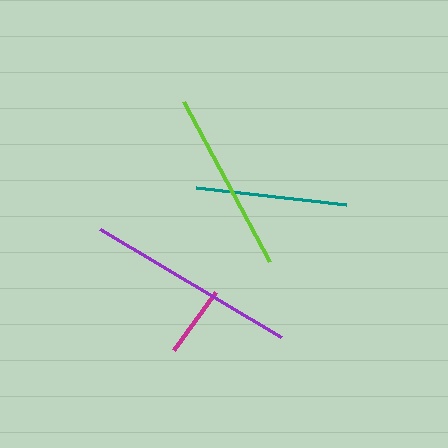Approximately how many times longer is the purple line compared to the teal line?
The purple line is approximately 1.4 times the length of the teal line.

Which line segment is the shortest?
The magenta line is the shortest at approximately 71 pixels.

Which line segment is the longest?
The purple line is the longest at approximately 211 pixels.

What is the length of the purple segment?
The purple segment is approximately 211 pixels long.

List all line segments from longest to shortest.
From longest to shortest: purple, lime, teal, magenta.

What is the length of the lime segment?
The lime segment is approximately 182 pixels long.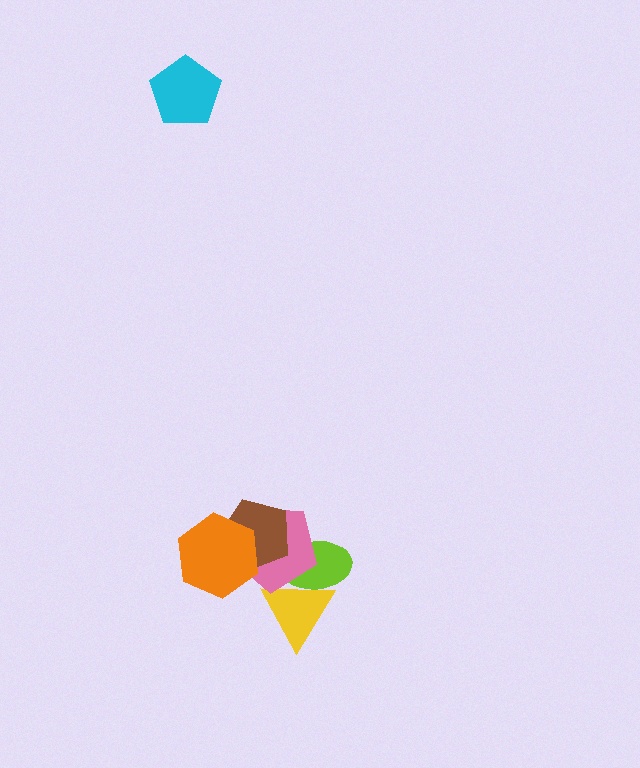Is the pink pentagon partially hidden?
Yes, it is partially covered by another shape.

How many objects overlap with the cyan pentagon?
0 objects overlap with the cyan pentagon.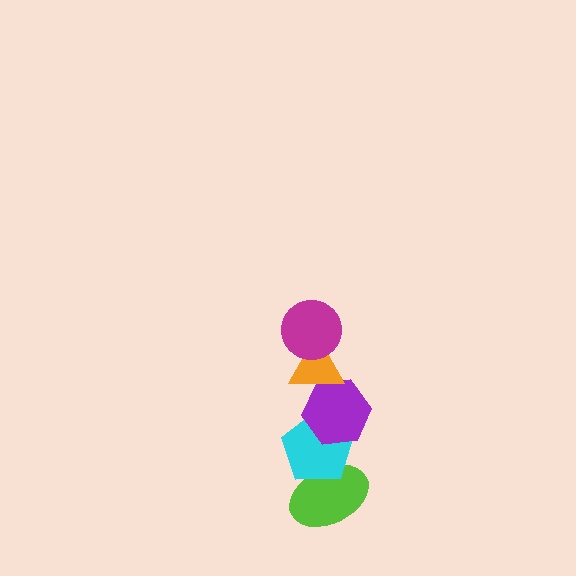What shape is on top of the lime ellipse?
The cyan pentagon is on top of the lime ellipse.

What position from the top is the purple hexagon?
The purple hexagon is 3rd from the top.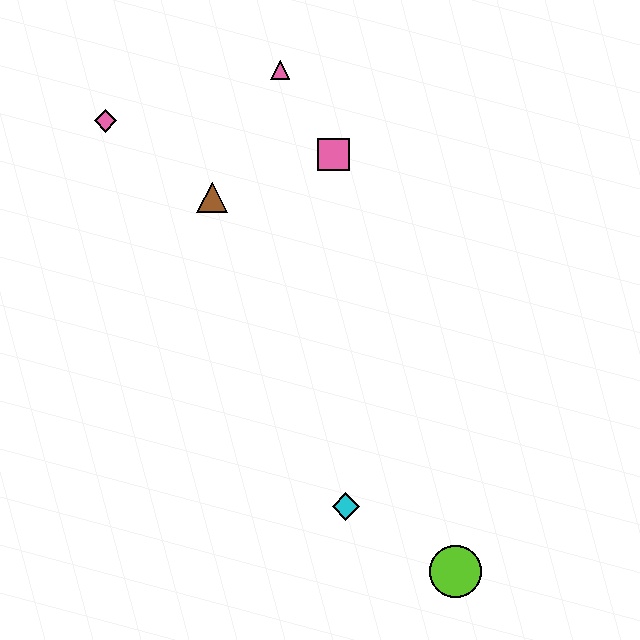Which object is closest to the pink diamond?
The brown triangle is closest to the pink diamond.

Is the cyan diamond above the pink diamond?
No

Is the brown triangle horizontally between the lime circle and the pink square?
No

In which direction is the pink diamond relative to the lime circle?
The pink diamond is above the lime circle.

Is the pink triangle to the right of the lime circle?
No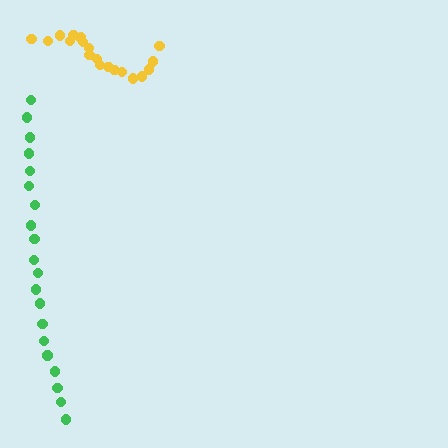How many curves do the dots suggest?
There are 2 distinct paths.